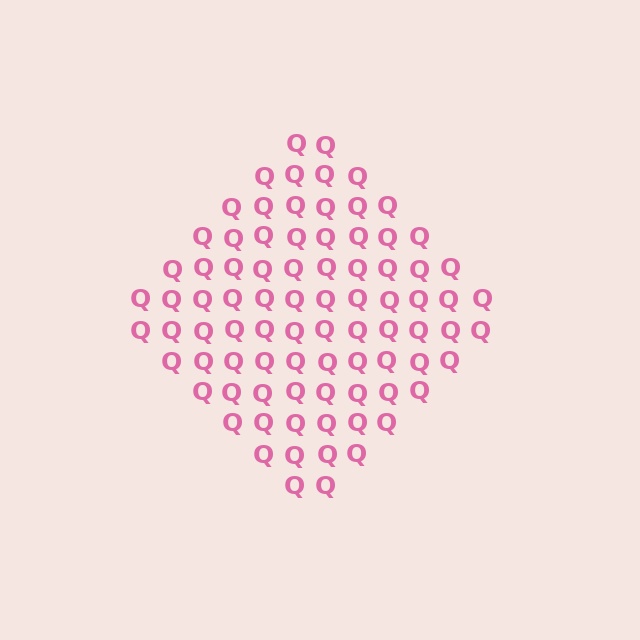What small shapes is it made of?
It is made of small letter Q's.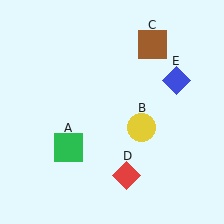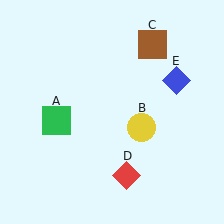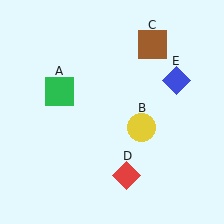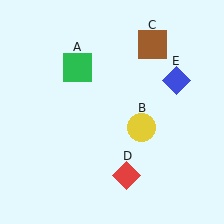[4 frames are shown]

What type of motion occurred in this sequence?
The green square (object A) rotated clockwise around the center of the scene.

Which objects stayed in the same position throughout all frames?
Yellow circle (object B) and brown square (object C) and red diamond (object D) and blue diamond (object E) remained stationary.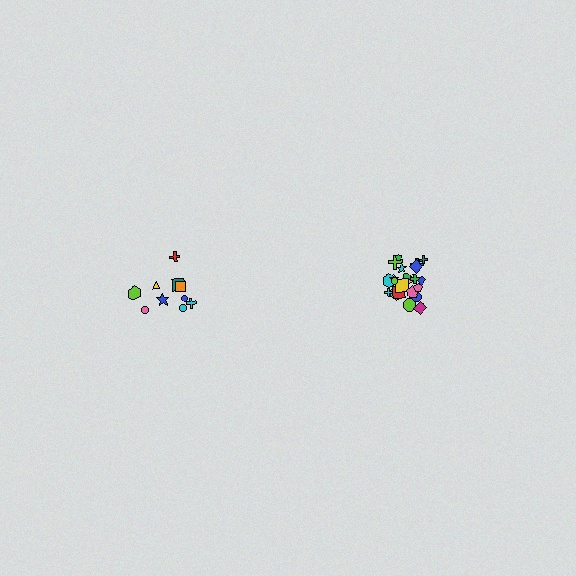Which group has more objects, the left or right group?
The right group.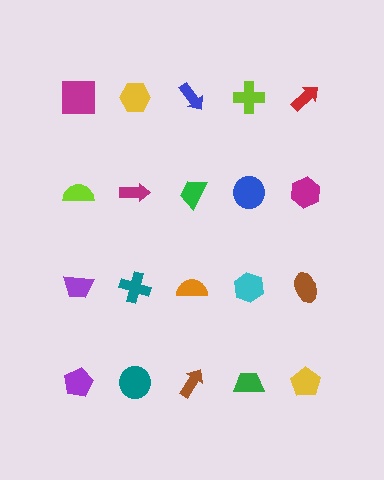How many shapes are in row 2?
5 shapes.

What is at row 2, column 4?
A blue circle.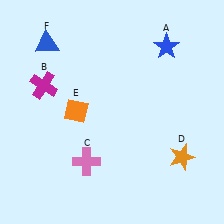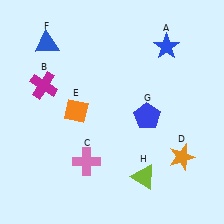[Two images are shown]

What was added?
A blue pentagon (G), a lime triangle (H) were added in Image 2.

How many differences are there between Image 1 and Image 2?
There are 2 differences between the two images.